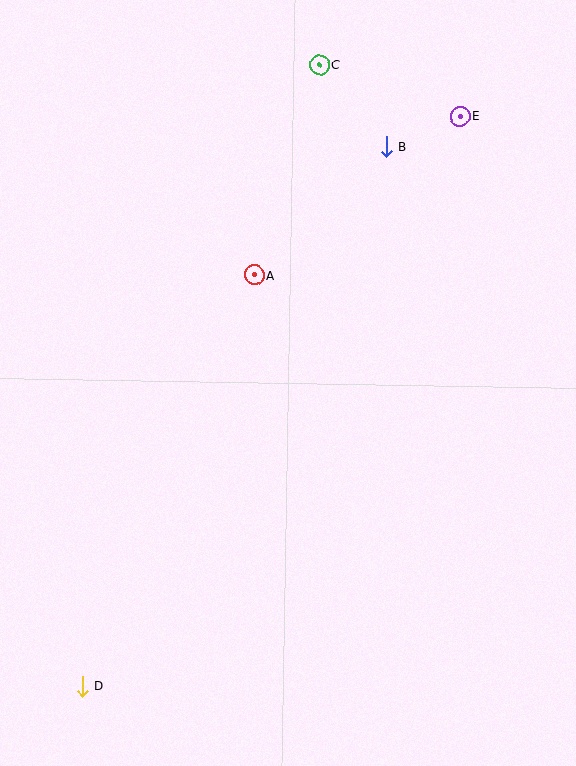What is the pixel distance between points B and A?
The distance between B and A is 184 pixels.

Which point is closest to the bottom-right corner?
Point D is closest to the bottom-right corner.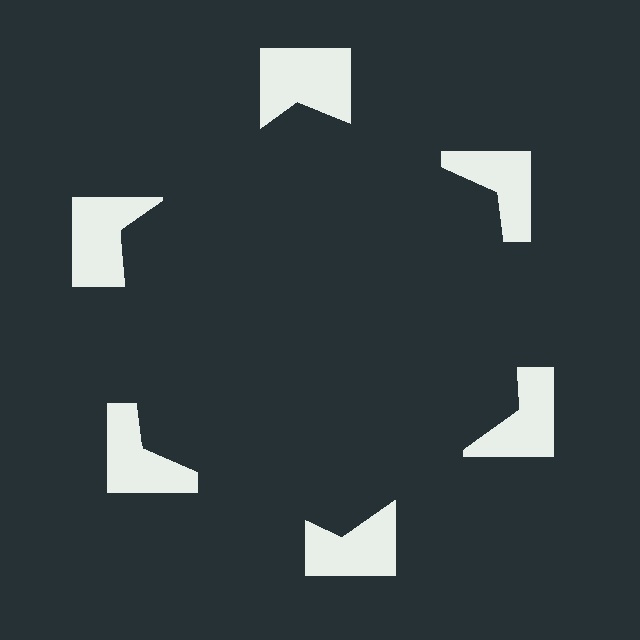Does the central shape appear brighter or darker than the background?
It typically appears slightly darker than the background, even though no actual brightness change is drawn.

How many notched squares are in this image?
There are 6 — one at each vertex of the illusory hexagon.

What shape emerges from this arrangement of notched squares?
An illusory hexagon — its edges are inferred from the aligned wedge cuts in the notched squares, not physically drawn.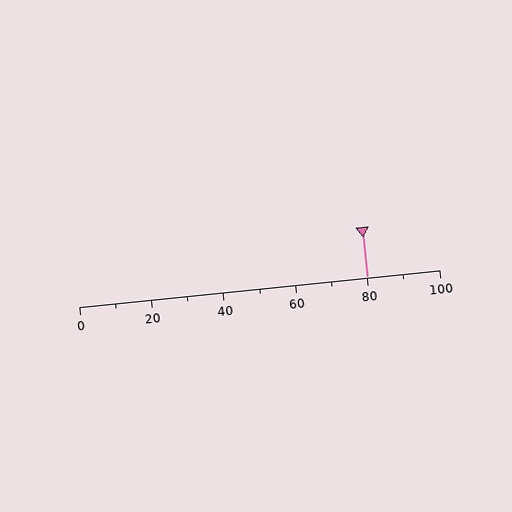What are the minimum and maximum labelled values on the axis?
The axis runs from 0 to 100.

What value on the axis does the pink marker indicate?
The marker indicates approximately 80.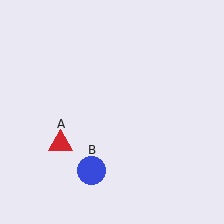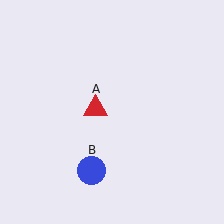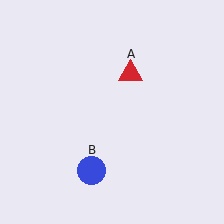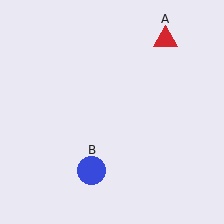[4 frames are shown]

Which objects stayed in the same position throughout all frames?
Blue circle (object B) remained stationary.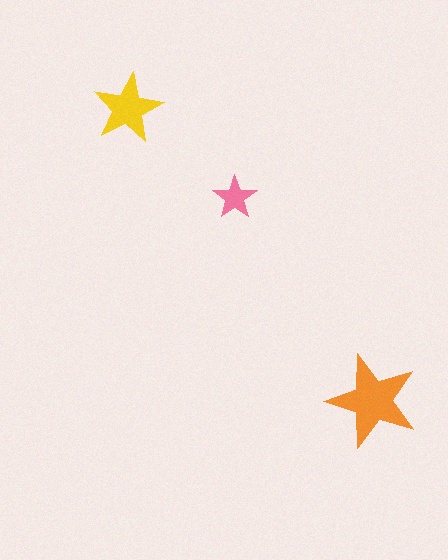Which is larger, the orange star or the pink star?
The orange one.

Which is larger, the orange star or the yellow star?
The orange one.